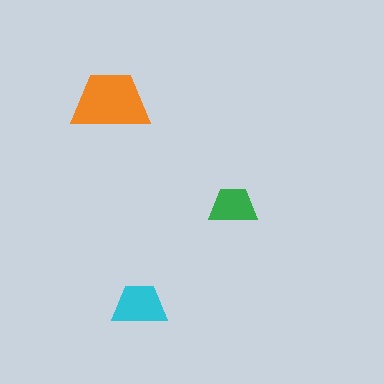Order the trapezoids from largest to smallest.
the orange one, the cyan one, the green one.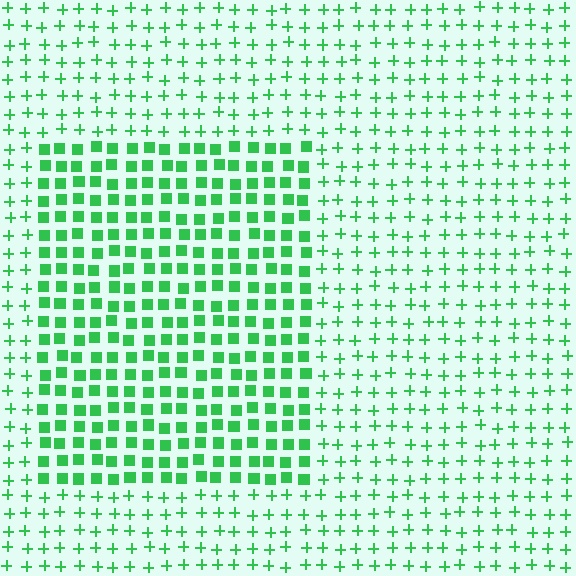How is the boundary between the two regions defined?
The boundary is defined by a change in element shape: squares inside vs. plus signs outside. All elements share the same color and spacing.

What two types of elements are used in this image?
The image uses squares inside the rectangle region and plus signs outside it.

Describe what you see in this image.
The image is filled with small green elements arranged in a uniform grid. A rectangle-shaped region contains squares, while the surrounding area contains plus signs. The boundary is defined purely by the change in element shape.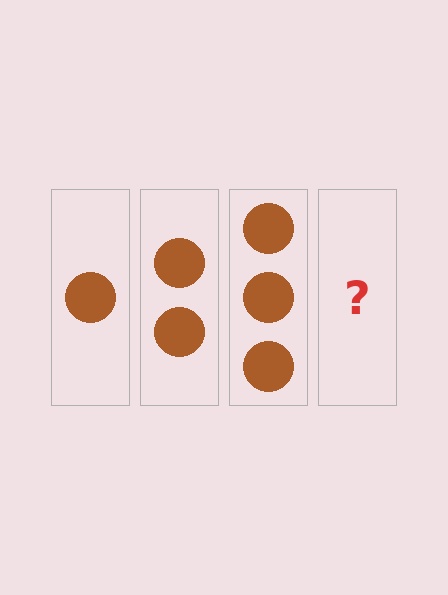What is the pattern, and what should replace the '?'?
The pattern is that each step adds one more circle. The '?' should be 4 circles.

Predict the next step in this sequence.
The next step is 4 circles.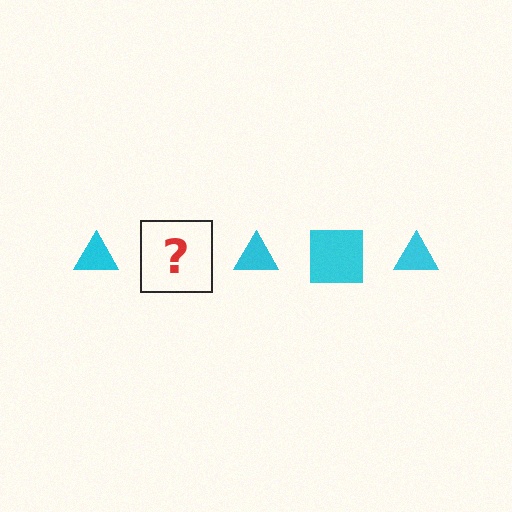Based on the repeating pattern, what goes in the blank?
The blank should be a cyan square.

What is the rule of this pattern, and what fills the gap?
The rule is that the pattern cycles through triangle, square shapes in cyan. The gap should be filled with a cyan square.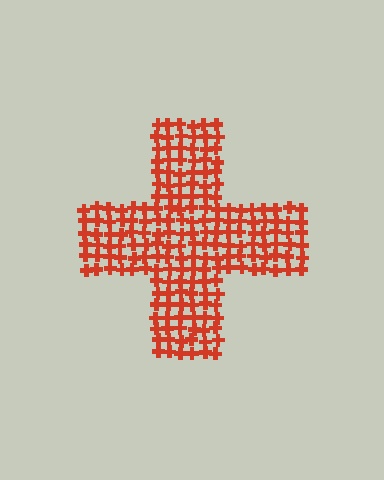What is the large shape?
The large shape is a cross.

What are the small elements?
The small elements are crosses.